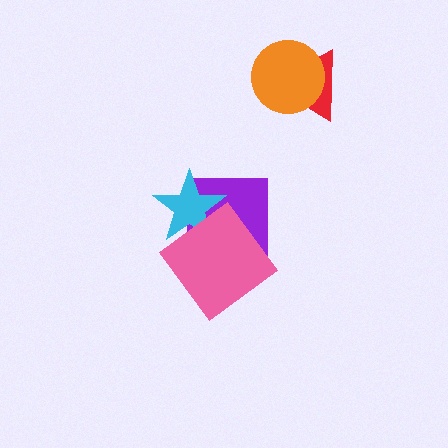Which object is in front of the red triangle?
The orange circle is in front of the red triangle.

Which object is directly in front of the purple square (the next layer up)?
The cyan star is directly in front of the purple square.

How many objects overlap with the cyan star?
2 objects overlap with the cyan star.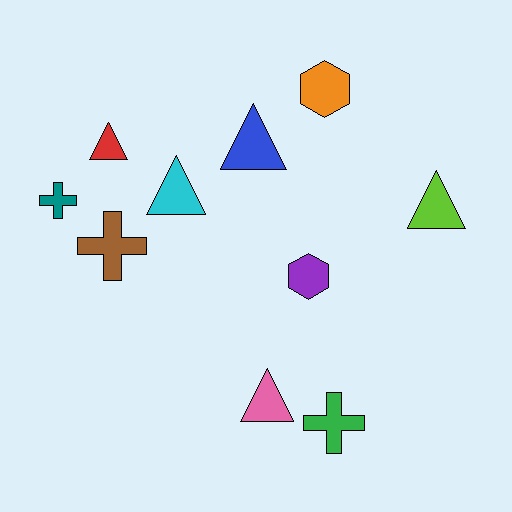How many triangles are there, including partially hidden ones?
There are 5 triangles.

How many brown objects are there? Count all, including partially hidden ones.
There is 1 brown object.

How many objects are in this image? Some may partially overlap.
There are 10 objects.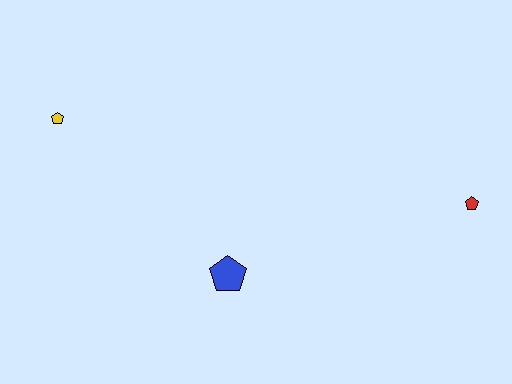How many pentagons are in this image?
There are 3 pentagons.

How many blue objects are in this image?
There is 1 blue object.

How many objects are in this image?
There are 3 objects.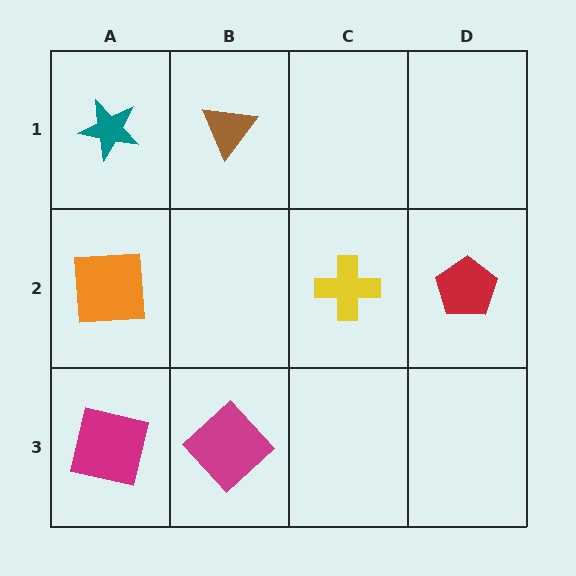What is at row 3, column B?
A magenta diamond.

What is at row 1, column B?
A brown triangle.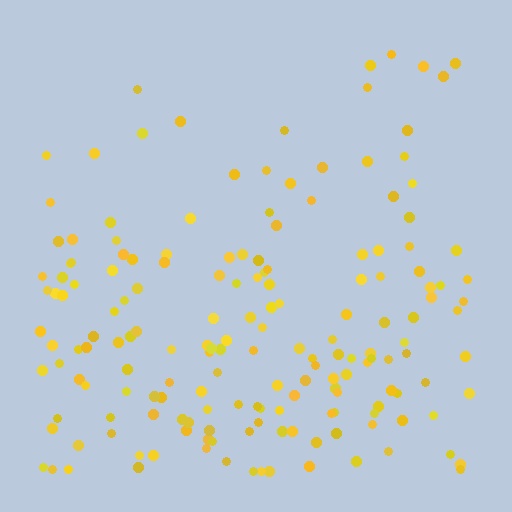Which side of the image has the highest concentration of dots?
The bottom.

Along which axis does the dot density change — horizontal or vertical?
Vertical.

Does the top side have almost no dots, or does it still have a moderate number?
Still a moderate number, just noticeably fewer than the bottom.